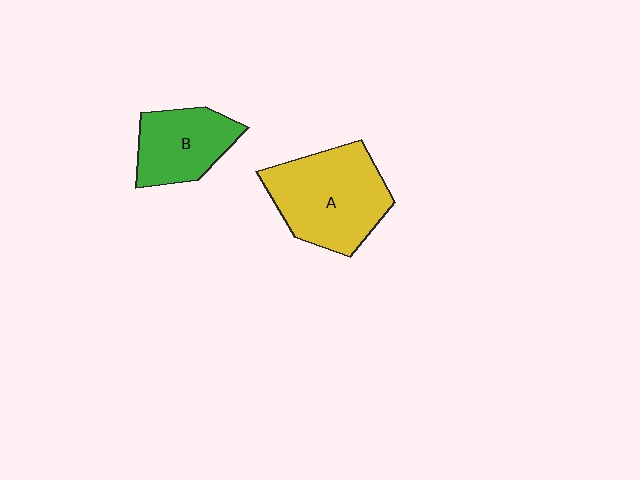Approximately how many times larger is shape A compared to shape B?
Approximately 1.5 times.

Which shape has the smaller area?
Shape B (green).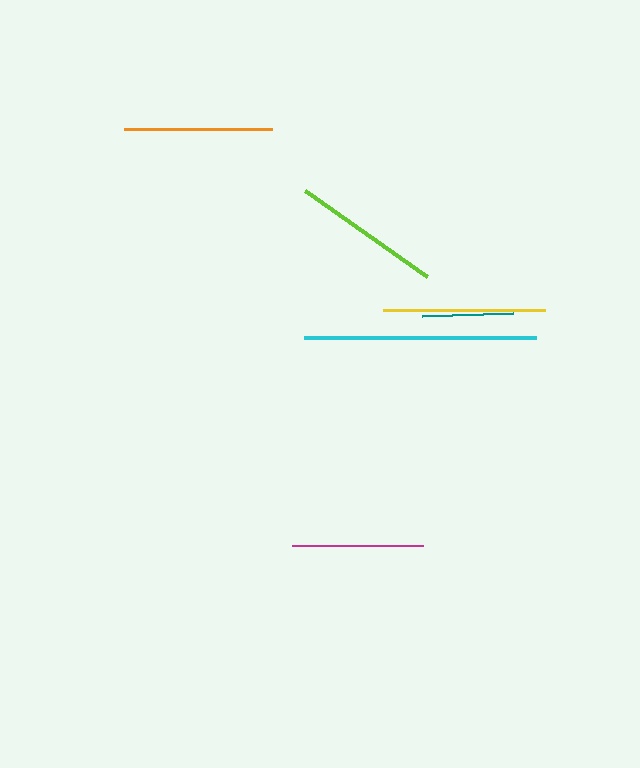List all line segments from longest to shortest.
From longest to shortest: cyan, yellow, lime, orange, magenta, teal.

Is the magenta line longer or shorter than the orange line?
The orange line is longer than the magenta line.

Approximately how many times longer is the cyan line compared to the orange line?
The cyan line is approximately 1.6 times the length of the orange line.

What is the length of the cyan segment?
The cyan segment is approximately 232 pixels long.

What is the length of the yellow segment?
The yellow segment is approximately 163 pixels long.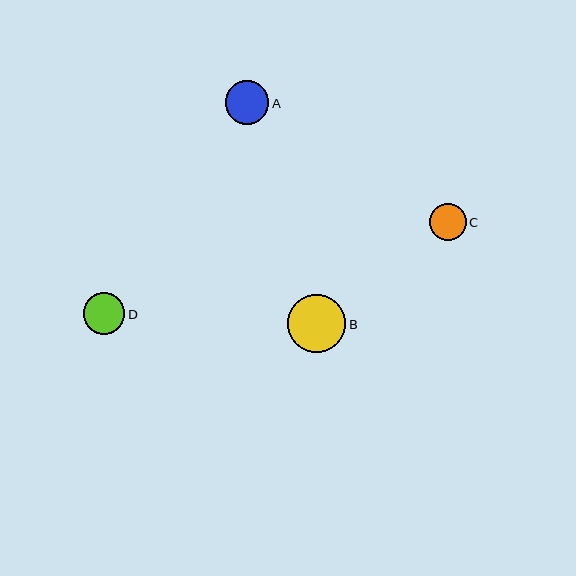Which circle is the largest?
Circle B is the largest with a size of approximately 58 pixels.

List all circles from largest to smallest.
From largest to smallest: B, A, D, C.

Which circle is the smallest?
Circle C is the smallest with a size of approximately 37 pixels.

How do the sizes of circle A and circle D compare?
Circle A and circle D are approximately the same size.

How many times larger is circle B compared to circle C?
Circle B is approximately 1.6 times the size of circle C.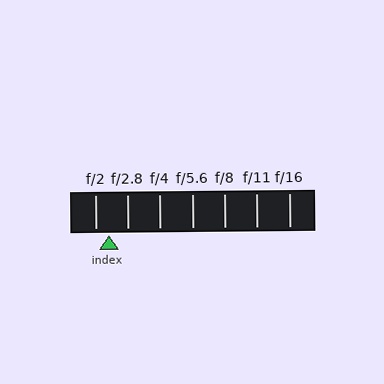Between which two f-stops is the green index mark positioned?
The index mark is between f/2 and f/2.8.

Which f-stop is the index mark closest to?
The index mark is closest to f/2.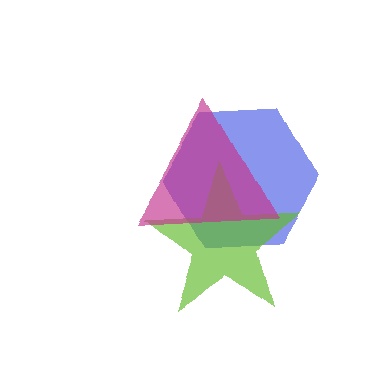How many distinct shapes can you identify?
There are 3 distinct shapes: a blue hexagon, a lime star, a magenta triangle.